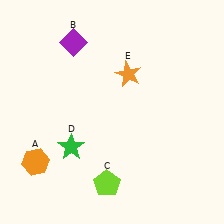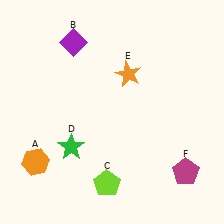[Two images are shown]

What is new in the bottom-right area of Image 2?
A magenta pentagon (F) was added in the bottom-right area of Image 2.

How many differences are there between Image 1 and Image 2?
There is 1 difference between the two images.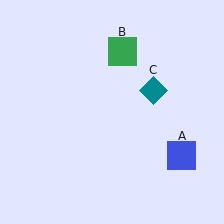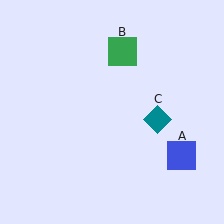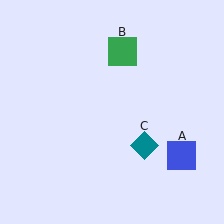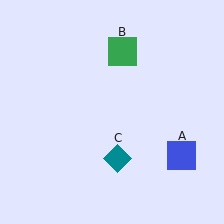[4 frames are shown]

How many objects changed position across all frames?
1 object changed position: teal diamond (object C).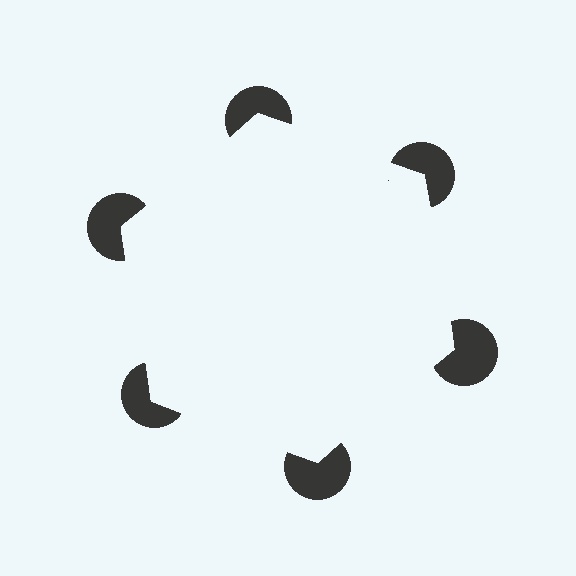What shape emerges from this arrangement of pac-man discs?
An illusory hexagon — its edges are inferred from the aligned wedge cuts in the pac-man discs, not physically drawn.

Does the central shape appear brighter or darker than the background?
It typically appears slightly brighter than the background, even though no actual brightness change is drawn.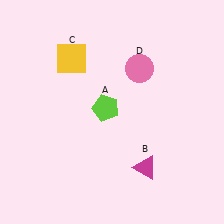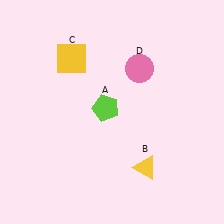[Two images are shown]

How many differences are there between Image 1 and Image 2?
There is 1 difference between the two images.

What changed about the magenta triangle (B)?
In Image 1, B is magenta. In Image 2, it changed to yellow.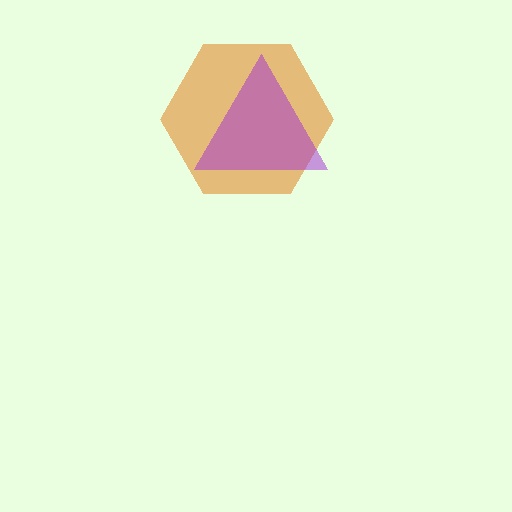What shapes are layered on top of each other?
The layered shapes are: an orange hexagon, a purple triangle.